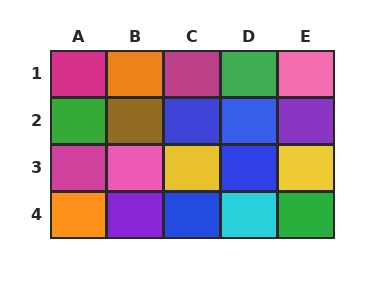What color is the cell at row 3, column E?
Yellow.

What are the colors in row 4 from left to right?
Orange, purple, blue, cyan, green.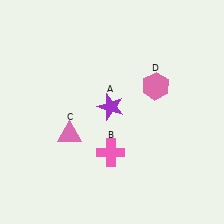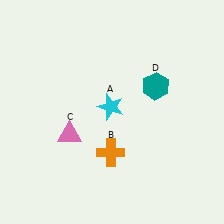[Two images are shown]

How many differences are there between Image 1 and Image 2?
There are 3 differences between the two images.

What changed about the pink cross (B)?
In Image 1, B is pink. In Image 2, it changed to orange.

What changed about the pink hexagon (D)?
In Image 1, D is pink. In Image 2, it changed to teal.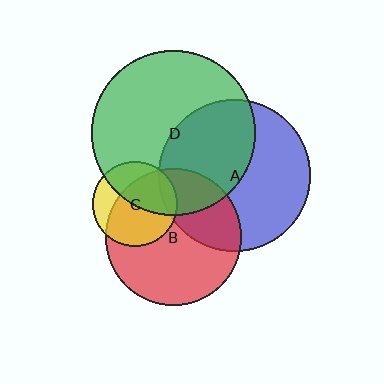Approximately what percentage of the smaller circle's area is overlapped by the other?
Approximately 70%.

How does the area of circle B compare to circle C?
Approximately 2.6 times.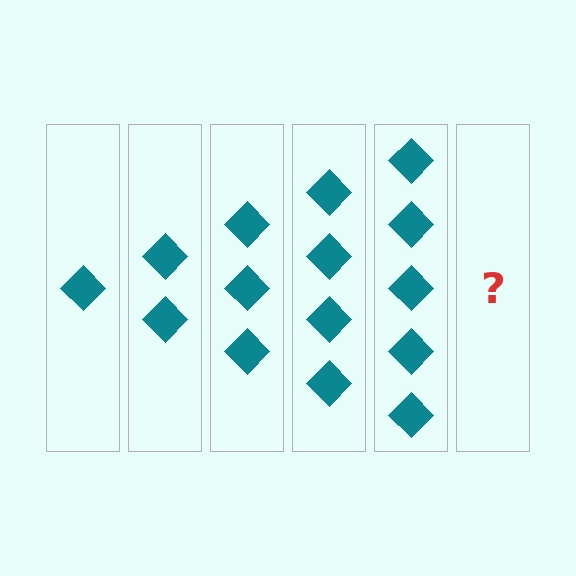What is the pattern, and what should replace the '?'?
The pattern is that each step adds one more diamond. The '?' should be 6 diamonds.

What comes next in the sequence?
The next element should be 6 diamonds.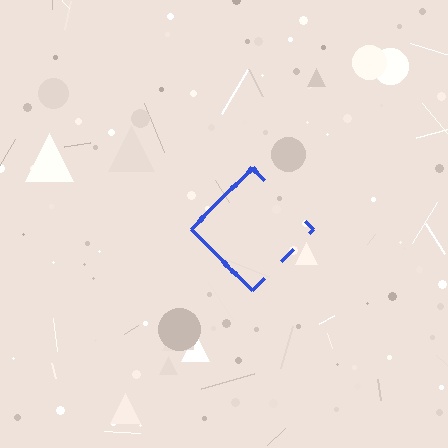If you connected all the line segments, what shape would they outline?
They would outline a diamond.